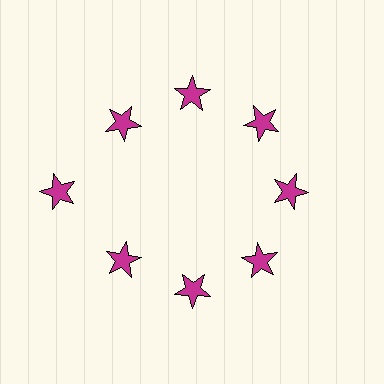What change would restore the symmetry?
The symmetry would be restored by moving it inward, back onto the ring so that all 8 stars sit at equal angles and equal distance from the center.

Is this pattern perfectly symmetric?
No. The 8 magenta stars are arranged in a ring, but one element near the 9 o'clock position is pushed outward from the center, breaking the 8-fold rotational symmetry.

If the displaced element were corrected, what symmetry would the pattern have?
It would have 8-fold rotational symmetry — the pattern would map onto itself every 45 degrees.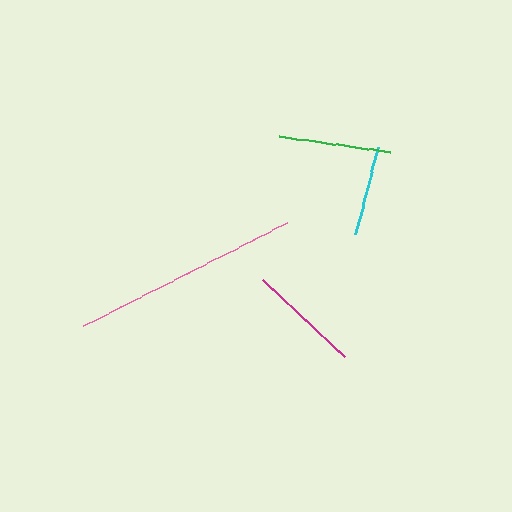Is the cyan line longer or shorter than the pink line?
The pink line is longer than the cyan line.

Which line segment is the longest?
The pink line is the longest at approximately 229 pixels.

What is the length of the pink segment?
The pink segment is approximately 229 pixels long.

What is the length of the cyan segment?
The cyan segment is approximately 89 pixels long.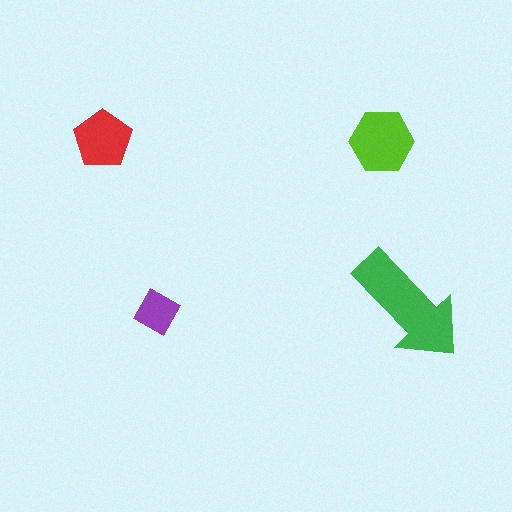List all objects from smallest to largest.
The purple diamond, the red pentagon, the lime hexagon, the green arrow.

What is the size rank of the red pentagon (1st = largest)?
3rd.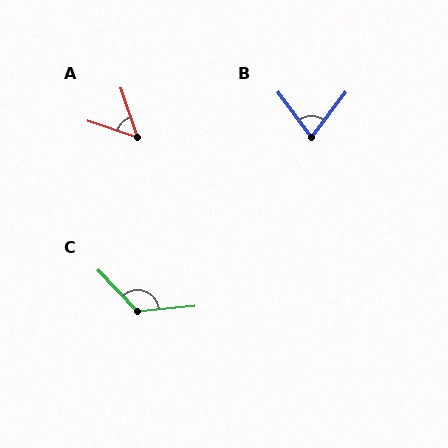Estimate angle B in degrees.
Approximately 74 degrees.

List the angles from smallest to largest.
A (53°), B (74°), C (128°).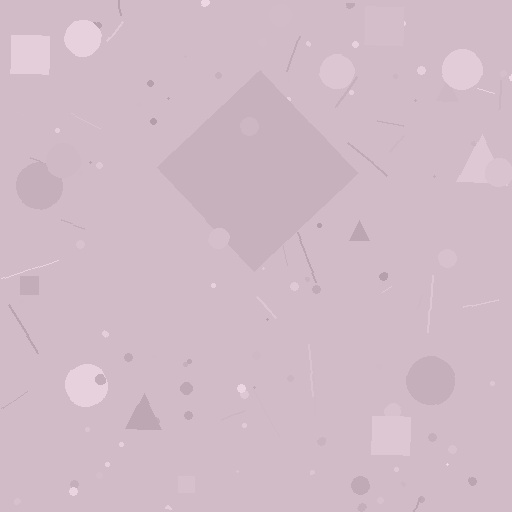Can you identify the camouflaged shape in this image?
The camouflaged shape is a diamond.